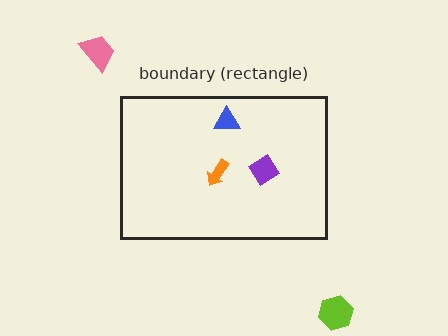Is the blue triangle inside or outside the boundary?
Inside.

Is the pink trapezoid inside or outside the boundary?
Outside.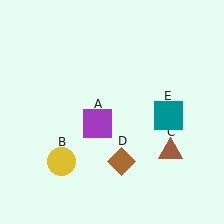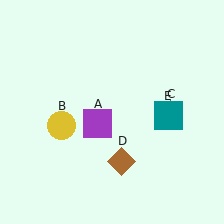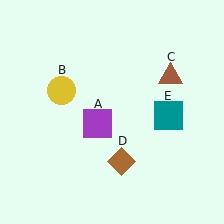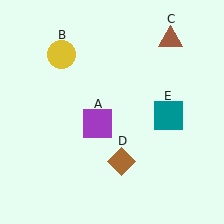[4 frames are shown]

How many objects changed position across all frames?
2 objects changed position: yellow circle (object B), brown triangle (object C).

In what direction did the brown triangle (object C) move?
The brown triangle (object C) moved up.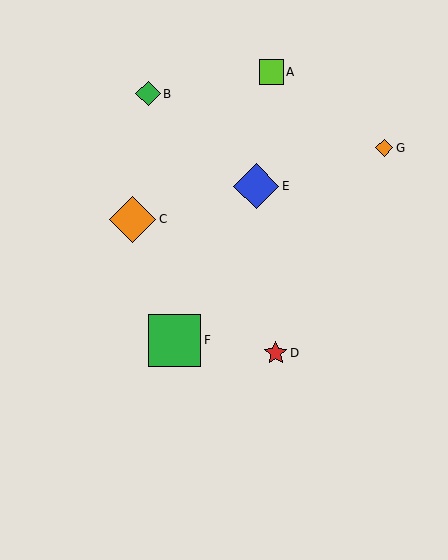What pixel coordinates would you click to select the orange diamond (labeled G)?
Click at (384, 148) to select the orange diamond G.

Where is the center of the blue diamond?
The center of the blue diamond is at (256, 186).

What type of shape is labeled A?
Shape A is a lime square.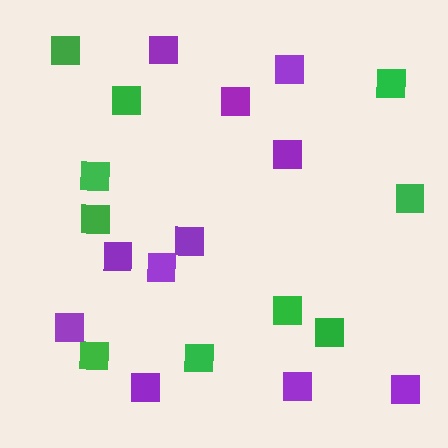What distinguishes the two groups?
There are 2 groups: one group of green squares (10) and one group of purple squares (11).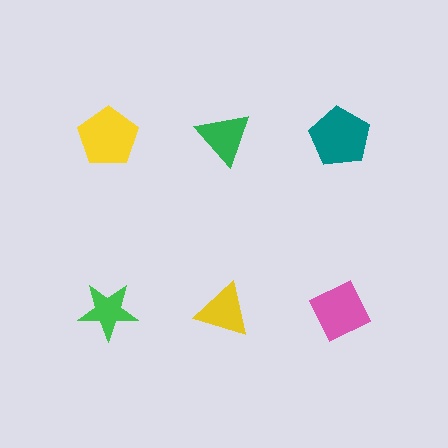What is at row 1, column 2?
A green triangle.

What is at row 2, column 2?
A yellow triangle.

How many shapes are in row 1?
3 shapes.